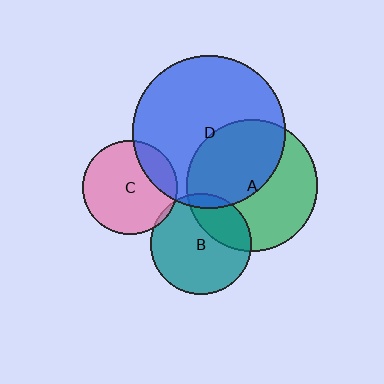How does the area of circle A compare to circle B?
Approximately 1.7 times.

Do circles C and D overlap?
Yes.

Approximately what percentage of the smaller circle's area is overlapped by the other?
Approximately 20%.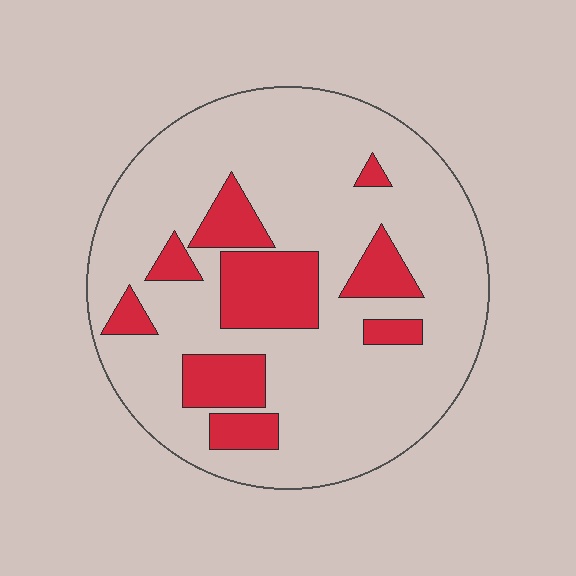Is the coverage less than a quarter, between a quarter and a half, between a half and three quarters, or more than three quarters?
Less than a quarter.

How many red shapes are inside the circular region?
9.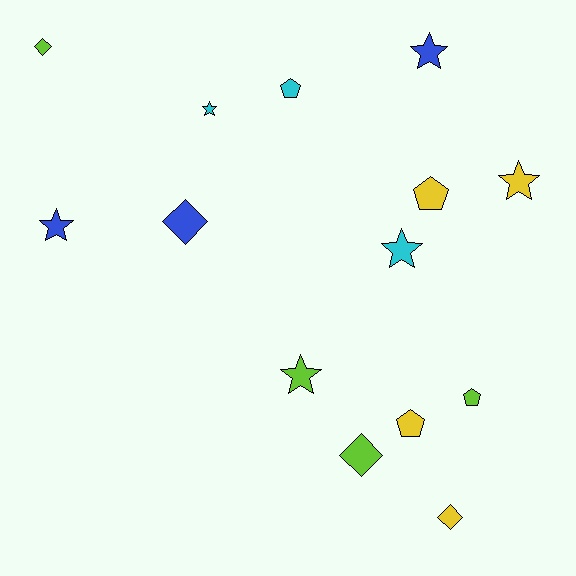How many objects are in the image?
There are 14 objects.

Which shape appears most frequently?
Star, with 6 objects.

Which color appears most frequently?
Yellow, with 4 objects.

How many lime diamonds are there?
There are 2 lime diamonds.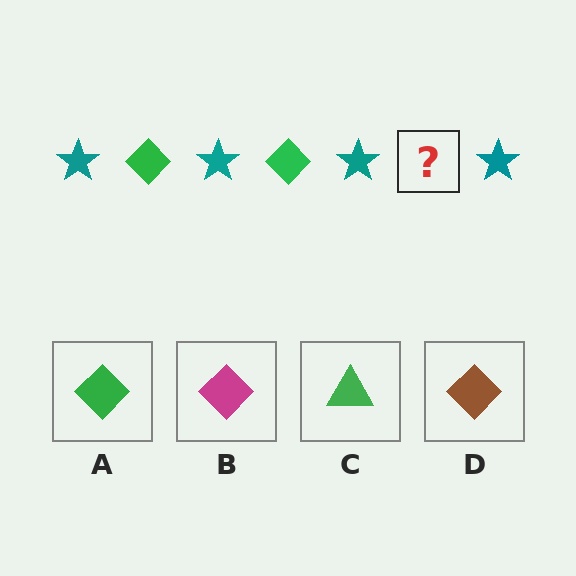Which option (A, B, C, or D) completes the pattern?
A.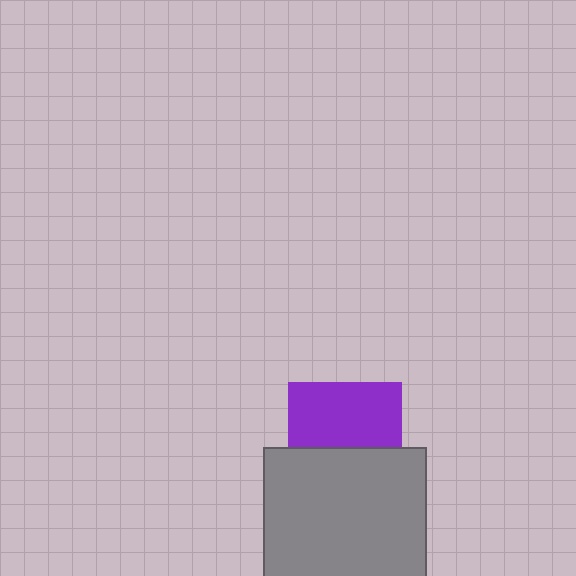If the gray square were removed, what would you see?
You would see the complete purple square.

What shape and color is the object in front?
The object in front is a gray square.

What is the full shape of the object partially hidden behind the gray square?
The partially hidden object is a purple square.